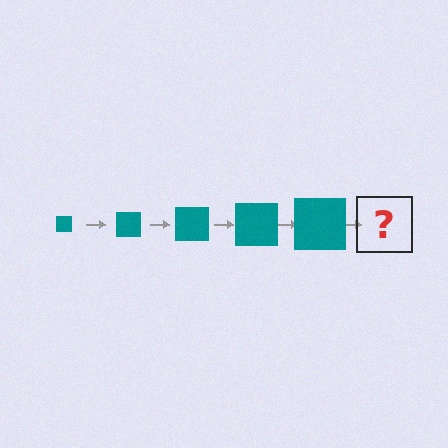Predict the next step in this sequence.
The next step is a teal square, larger than the previous one.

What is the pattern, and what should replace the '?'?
The pattern is that the square gets progressively larger each step. The '?' should be a teal square, larger than the previous one.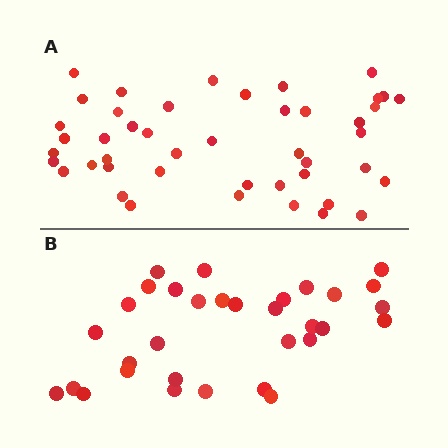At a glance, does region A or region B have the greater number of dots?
Region A (the top region) has more dots.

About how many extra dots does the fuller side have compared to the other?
Region A has approximately 15 more dots than region B.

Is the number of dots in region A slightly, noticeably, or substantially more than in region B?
Region A has noticeably more, but not dramatically so. The ratio is roughly 1.4 to 1.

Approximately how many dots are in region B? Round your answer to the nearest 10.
About 30 dots. (The exact count is 32, which rounds to 30.)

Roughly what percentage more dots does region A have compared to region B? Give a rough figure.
About 40% more.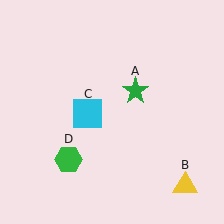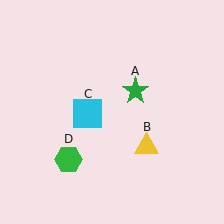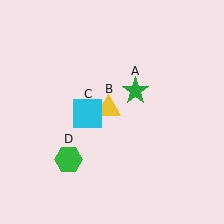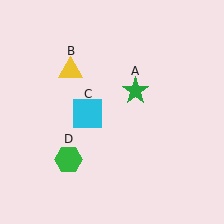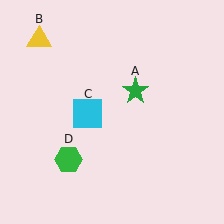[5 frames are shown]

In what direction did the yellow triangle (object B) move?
The yellow triangle (object B) moved up and to the left.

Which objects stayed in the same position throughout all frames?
Green star (object A) and cyan square (object C) and green hexagon (object D) remained stationary.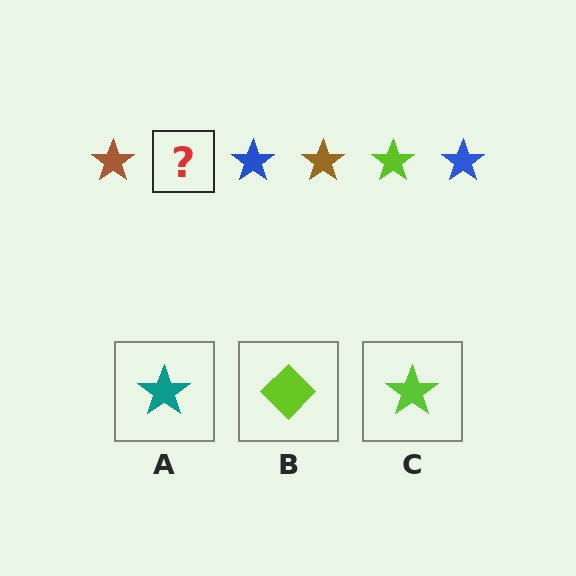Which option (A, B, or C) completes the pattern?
C.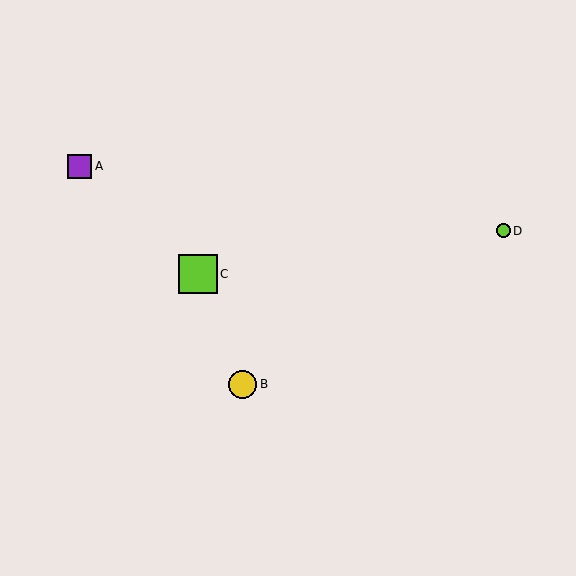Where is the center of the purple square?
The center of the purple square is at (79, 166).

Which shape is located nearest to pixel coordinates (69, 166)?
The purple square (labeled A) at (79, 166) is nearest to that location.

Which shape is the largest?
The lime square (labeled C) is the largest.